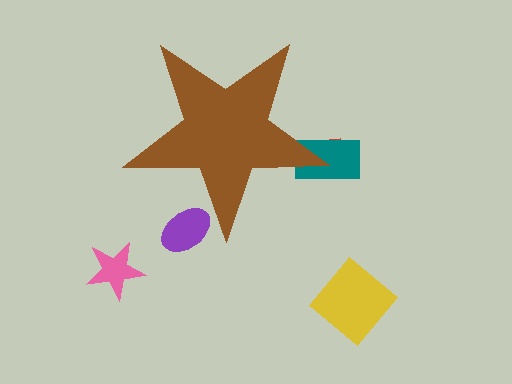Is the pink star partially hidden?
No, the pink star is fully visible.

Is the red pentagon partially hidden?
Yes, the red pentagon is partially hidden behind the brown star.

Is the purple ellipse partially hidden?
Yes, the purple ellipse is partially hidden behind the brown star.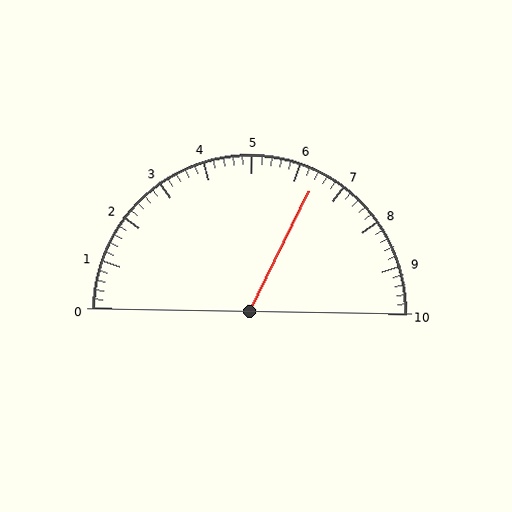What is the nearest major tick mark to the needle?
The nearest major tick mark is 6.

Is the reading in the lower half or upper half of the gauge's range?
The reading is in the upper half of the range (0 to 10).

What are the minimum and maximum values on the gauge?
The gauge ranges from 0 to 10.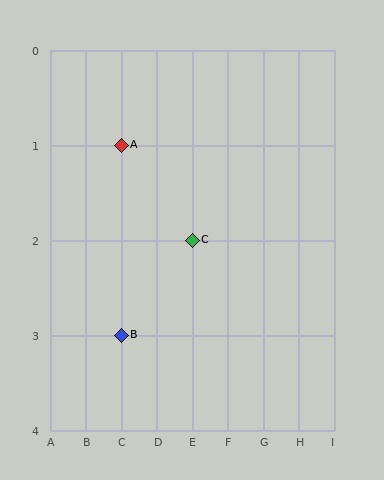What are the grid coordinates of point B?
Point B is at grid coordinates (C, 3).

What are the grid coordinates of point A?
Point A is at grid coordinates (C, 1).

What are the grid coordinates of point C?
Point C is at grid coordinates (E, 2).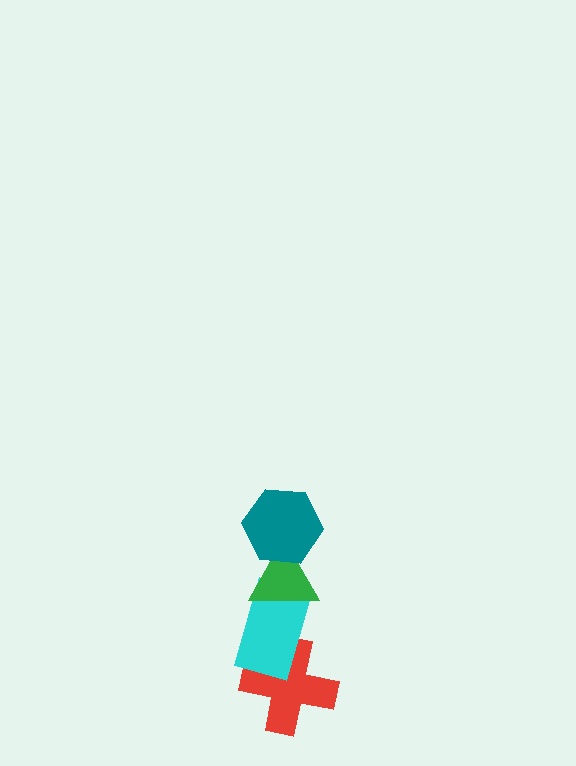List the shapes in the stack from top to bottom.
From top to bottom: the teal hexagon, the green triangle, the cyan rectangle, the red cross.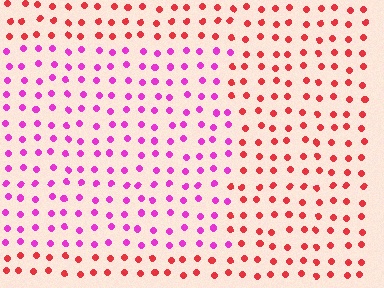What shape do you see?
I see a rectangle.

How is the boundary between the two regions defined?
The boundary is defined purely by a slight shift in hue (about 50 degrees). Spacing, size, and orientation are identical on both sides.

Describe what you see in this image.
The image is filled with small red elements in a uniform arrangement. A rectangle-shaped region is visible where the elements are tinted to a slightly different hue, forming a subtle color boundary.